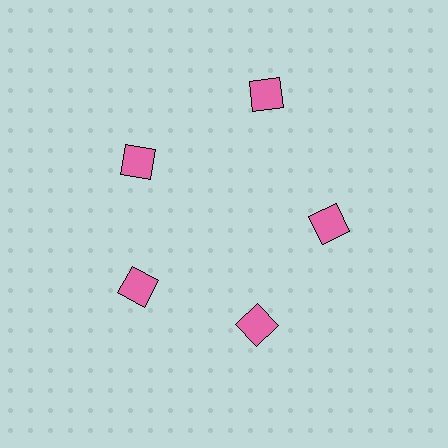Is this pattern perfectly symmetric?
No. The 5 pink squares are arranged in a ring, but one element near the 1 o'clock position is pushed outward from the center, breaking the 5-fold rotational symmetry.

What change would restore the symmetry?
The symmetry would be restored by moving it inward, back onto the ring so that all 5 squares sit at equal angles and equal distance from the center.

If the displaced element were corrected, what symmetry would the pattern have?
It would have 5-fold rotational symmetry — the pattern would map onto itself every 72 degrees.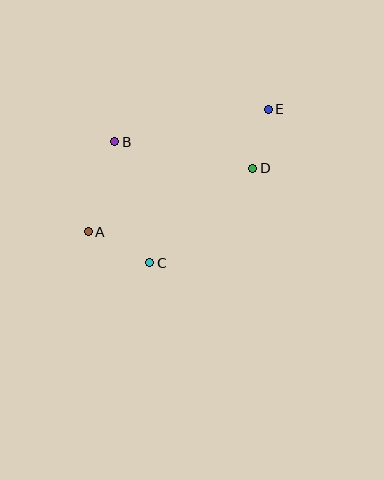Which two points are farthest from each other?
Points A and E are farthest from each other.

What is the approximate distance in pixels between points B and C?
The distance between B and C is approximately 126 pixels.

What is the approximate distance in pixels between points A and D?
The distance between A and D is approximately 176 pixels.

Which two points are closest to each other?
Points D and E are closest to each other.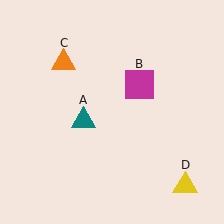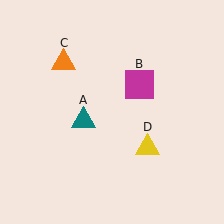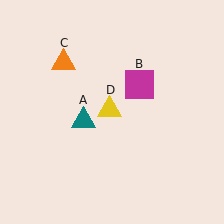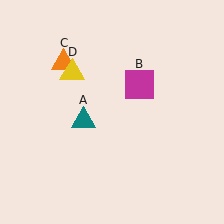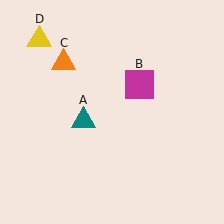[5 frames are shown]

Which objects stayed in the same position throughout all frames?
Teal triangle (object A) and magenta square (object B) and orange triangle (object C) remained stationary.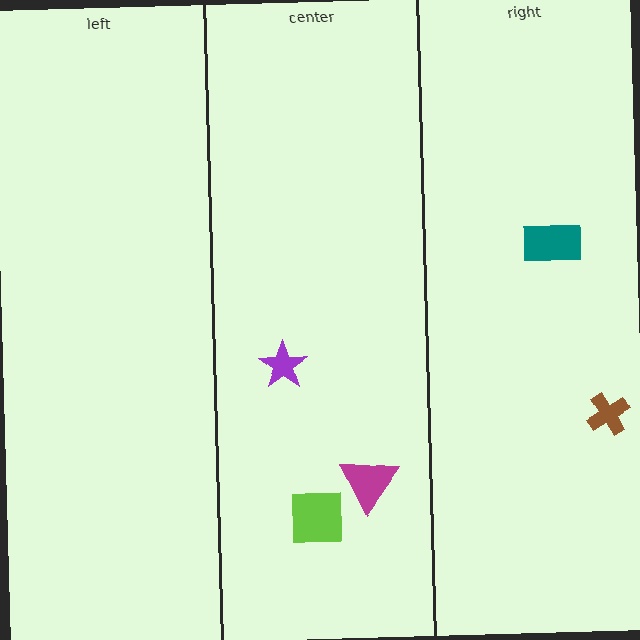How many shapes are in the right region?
2.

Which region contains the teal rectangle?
The right region.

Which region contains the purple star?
The center region.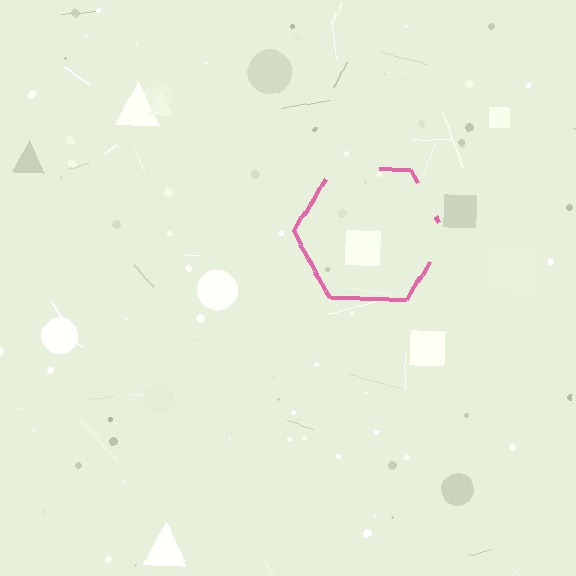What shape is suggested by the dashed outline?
The dashed outline suggests a hexagon.